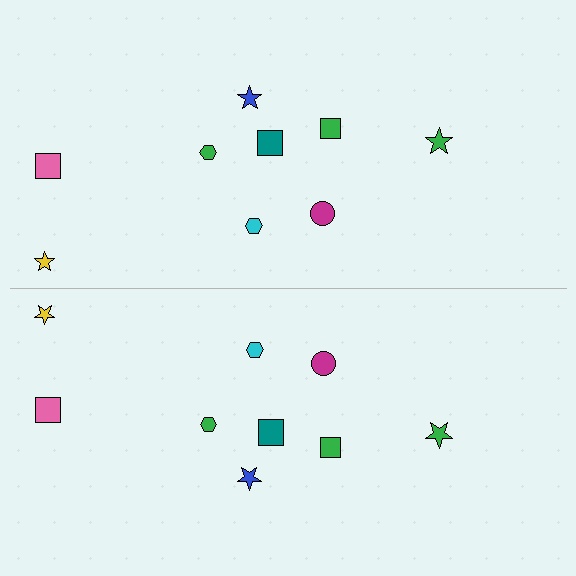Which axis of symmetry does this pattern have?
The pattern has a horizontal axis of symmetry running through the center of the image.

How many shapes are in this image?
There are 18 shapes in this image.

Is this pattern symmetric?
Yes, this pattern has bilateral (reflection) symmetry.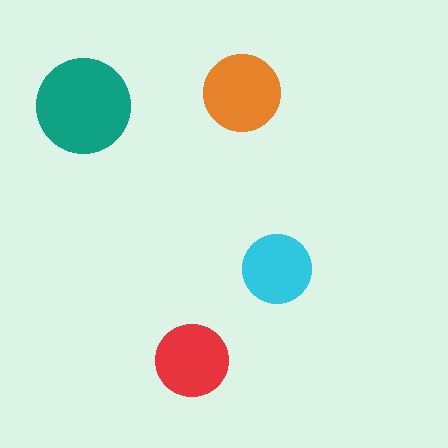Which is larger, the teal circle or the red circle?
The teal one.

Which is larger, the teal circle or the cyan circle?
The teal one.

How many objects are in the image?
There are 4 objects in the image.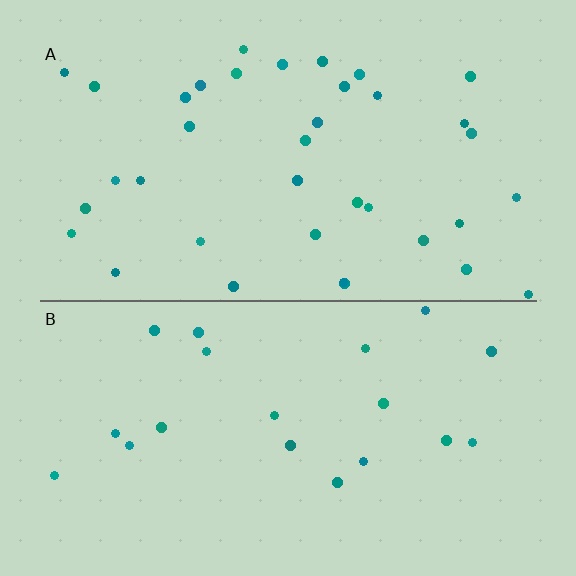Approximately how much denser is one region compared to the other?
Approximately 1.9× — region A over region B.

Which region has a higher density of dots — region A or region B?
A (the top).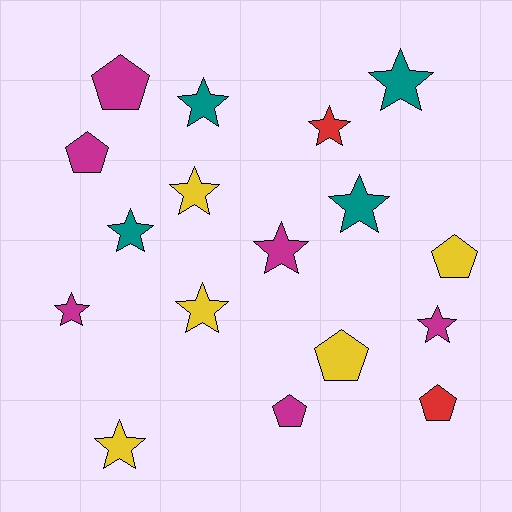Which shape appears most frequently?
Star, with 11 objects.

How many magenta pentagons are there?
There are 3 magenta pentagons.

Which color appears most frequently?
Magenta, with 6 objects.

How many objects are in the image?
There are 17 objects.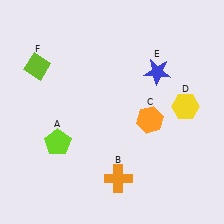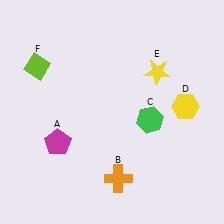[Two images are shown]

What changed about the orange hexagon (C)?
In Image 1, C is orange. In Image 2, it changed to green.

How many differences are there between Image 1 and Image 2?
There are 3 differences between the two images.